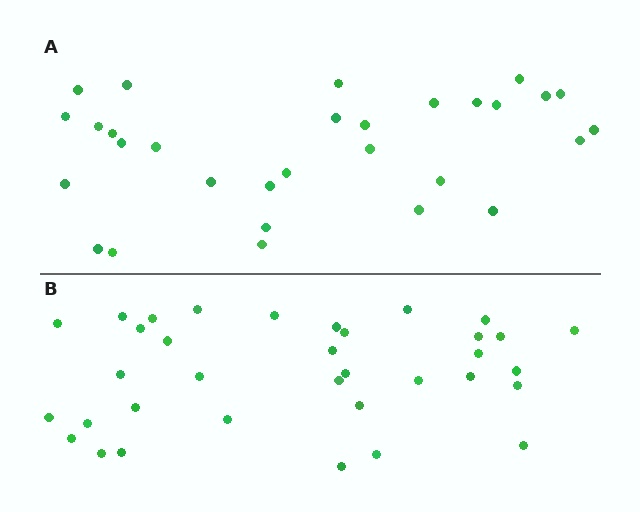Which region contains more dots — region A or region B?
Region B (the bottom region) has more dots.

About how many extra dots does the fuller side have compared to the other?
Region B has about 5 more dots than region A.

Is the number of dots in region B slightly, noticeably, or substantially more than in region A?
Region B has only slightly more — the two regions are fairly close. The ratio is roughly 1.2 to 1.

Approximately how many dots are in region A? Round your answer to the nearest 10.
About 30 dots.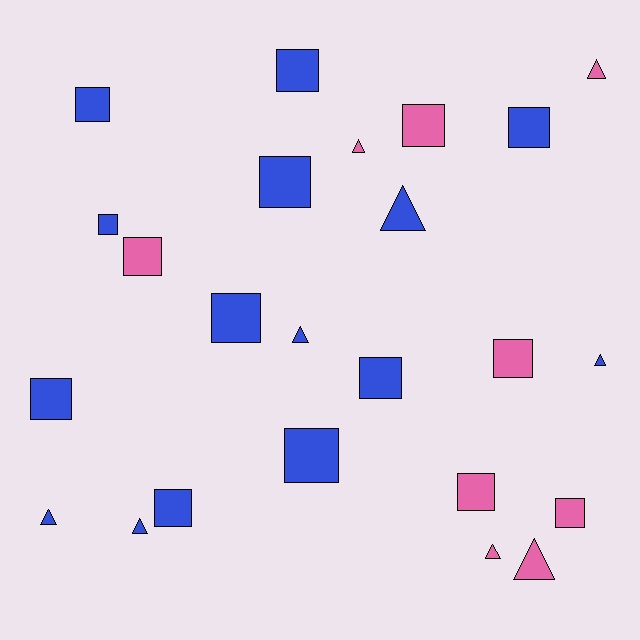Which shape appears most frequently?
Square, with 15 objects.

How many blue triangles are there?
There are 5 blue triangles.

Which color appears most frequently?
Blue, with 15 objects.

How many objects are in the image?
There are 24 objects.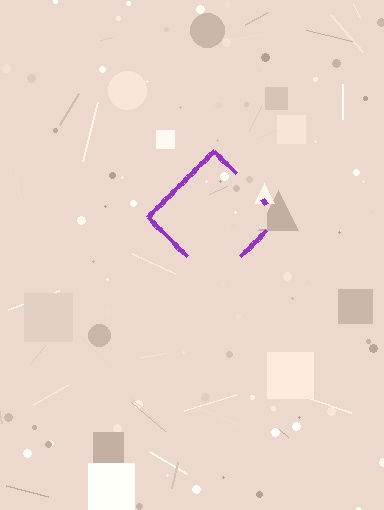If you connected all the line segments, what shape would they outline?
They would outline a diamond.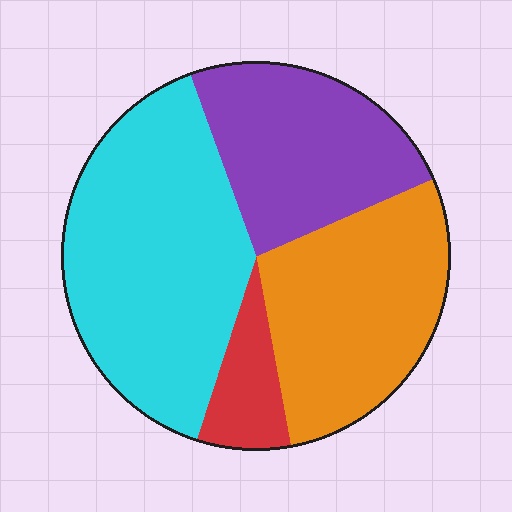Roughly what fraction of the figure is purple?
Purple takes up about one quarter (1/4) of the figure.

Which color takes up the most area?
Cyan, at roughly 40%.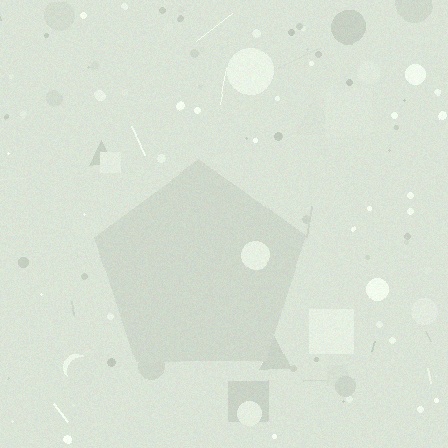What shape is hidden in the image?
A pentagon is hidden in the image.